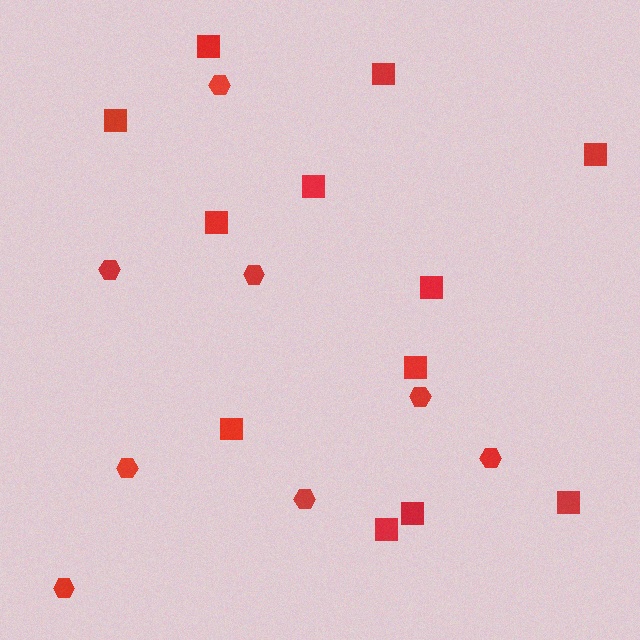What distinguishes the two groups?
There are 2 groups: one group of hexagons (8) and one group of squares (12).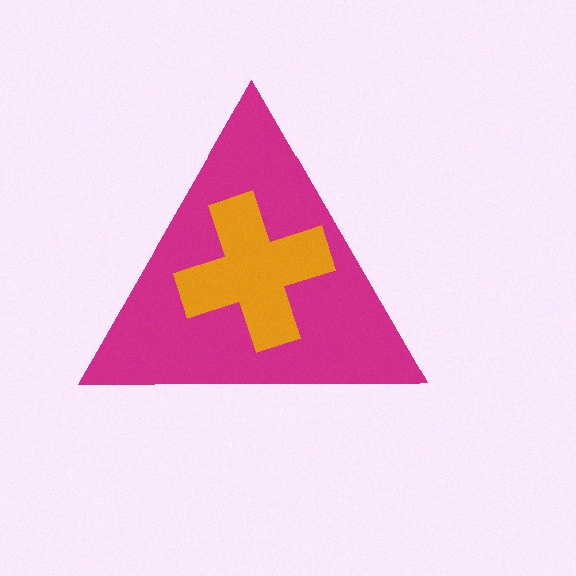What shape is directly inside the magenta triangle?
The orange cross.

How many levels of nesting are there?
2.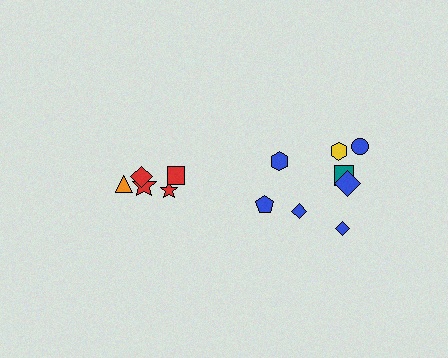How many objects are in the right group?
There are 8 objects.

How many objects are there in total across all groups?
There are 13 objects.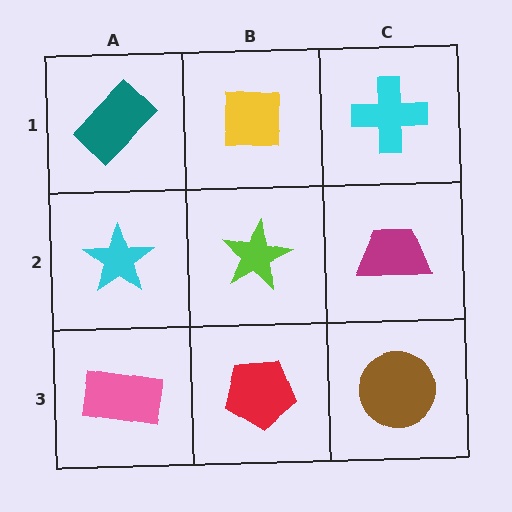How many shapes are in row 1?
3 shapes.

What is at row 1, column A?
A teal rectangle.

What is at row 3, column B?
A red pentagon.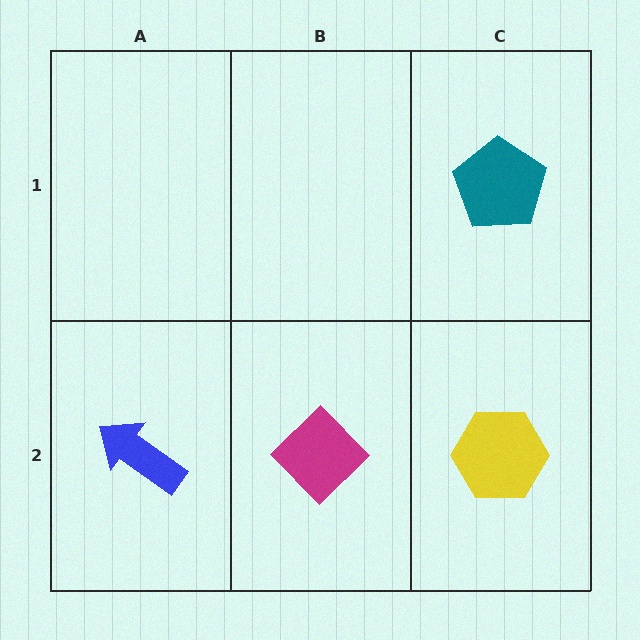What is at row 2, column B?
A magenta diamond.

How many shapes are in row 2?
3 shapes.